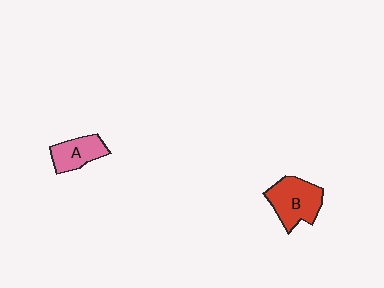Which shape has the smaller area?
Shape A (pink).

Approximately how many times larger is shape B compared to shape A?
Approximately 1.4 times.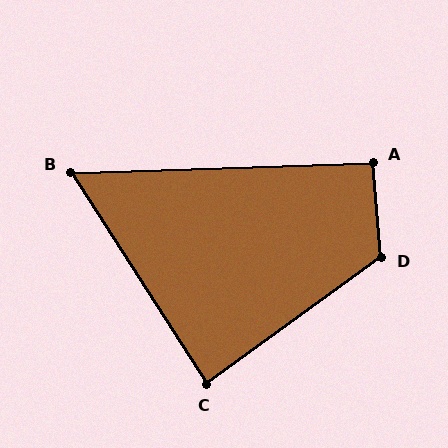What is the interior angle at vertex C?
Approximately 87 degrees (approximately right).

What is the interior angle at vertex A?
Approximately 93 degrees (approximately right).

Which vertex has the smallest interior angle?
B, at approximately 59 degrees.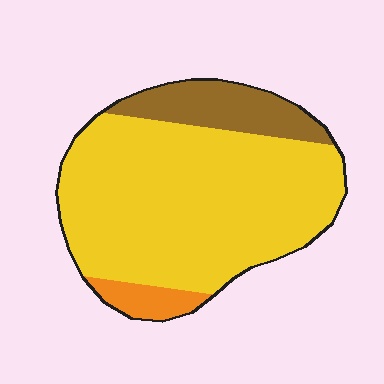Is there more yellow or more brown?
Yellow.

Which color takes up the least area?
Orange, at roughly 5%.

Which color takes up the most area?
Yellow, at roughly 80%.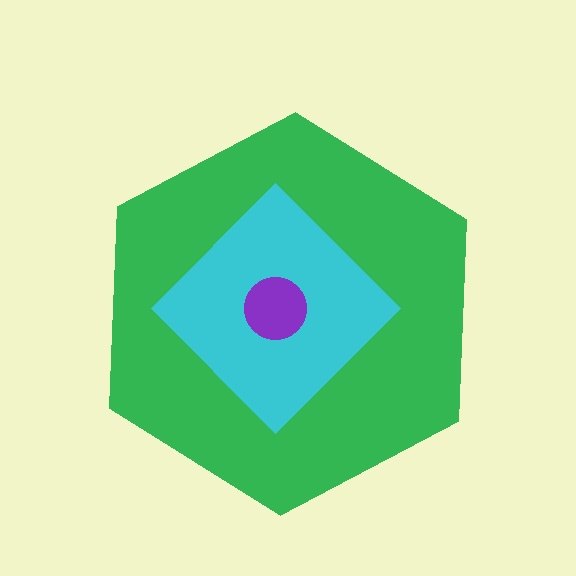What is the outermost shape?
The green hexagon.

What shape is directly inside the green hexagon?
The cyan diamond.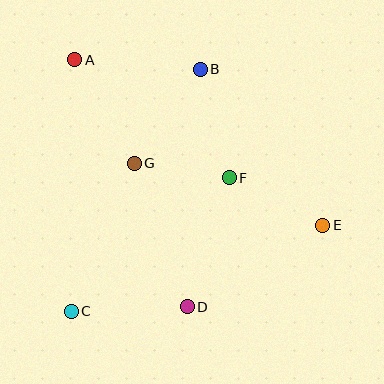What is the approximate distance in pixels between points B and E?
The distance between B and E is approximately 198 pixels.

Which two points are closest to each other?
Points F and G are closest to each other.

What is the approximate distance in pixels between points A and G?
The distance between A and G is approximately 120 pixels.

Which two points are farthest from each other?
Points A and E are farthest from each other.